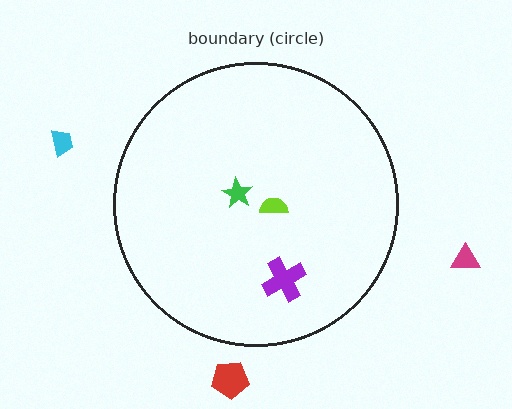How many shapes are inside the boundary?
3 inside, 3 outside.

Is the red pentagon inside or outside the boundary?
Outside.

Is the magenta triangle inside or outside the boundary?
Outside.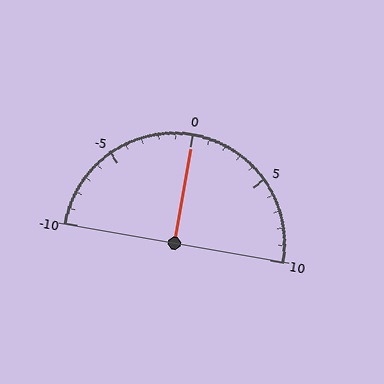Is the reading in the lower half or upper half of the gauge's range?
The reading is in the upper half of the range (-10 to 10).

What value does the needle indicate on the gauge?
The needle indicates approximately 0.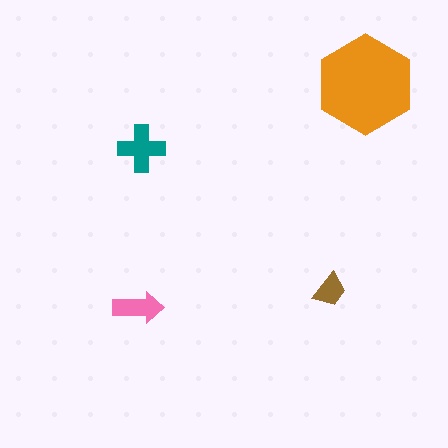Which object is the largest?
The orange hexagon.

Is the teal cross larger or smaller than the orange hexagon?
Smaller.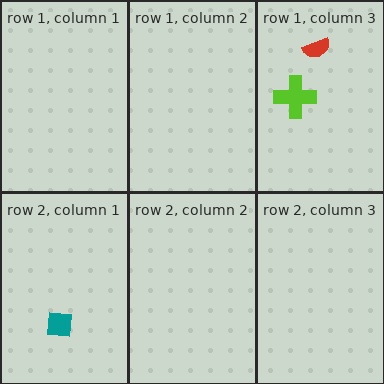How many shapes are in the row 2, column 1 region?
1.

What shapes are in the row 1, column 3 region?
The red semicircle, the lime cross.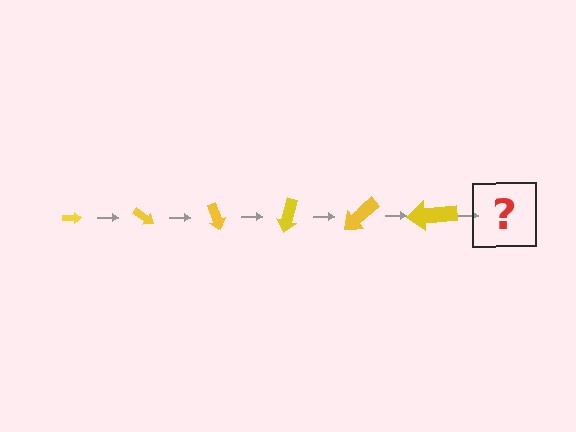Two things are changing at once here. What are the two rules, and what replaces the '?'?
The two rules are that the arrow grows larger each step and it rotates 35 degrees each step. The '?' should be an arrow, larger than the previous one and rotated 210 degrees from the start.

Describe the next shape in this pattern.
It should be an arrow, larger than the previous one and rotated 210 degrees from the start.